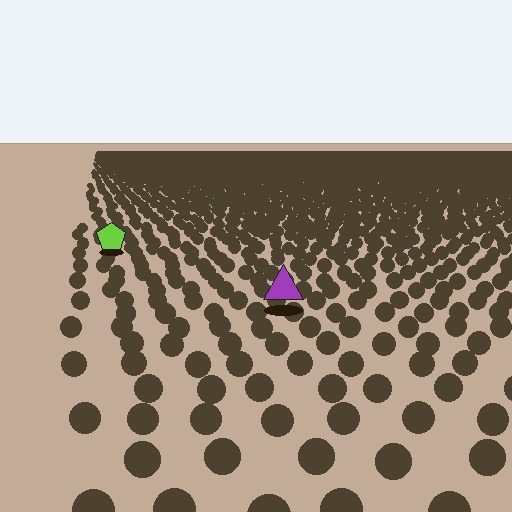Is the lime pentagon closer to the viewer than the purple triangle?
No. The purple triangle is closer — you can tell from the texture gradient: the ground texture is coarser near it.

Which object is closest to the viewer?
The purple triangle is closest. The texture marks near it are larger and more spread out.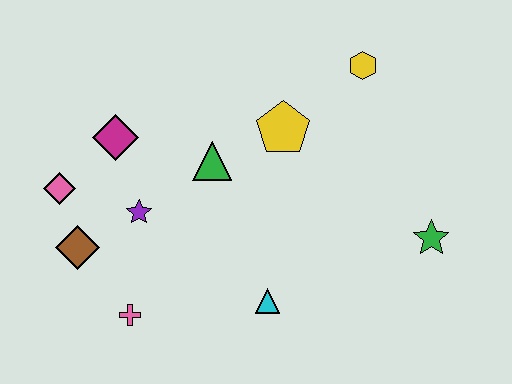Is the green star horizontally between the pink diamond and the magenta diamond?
No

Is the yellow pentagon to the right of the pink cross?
Yes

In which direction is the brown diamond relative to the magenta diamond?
The brown diamond is below the magenta diamond.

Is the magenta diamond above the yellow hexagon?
No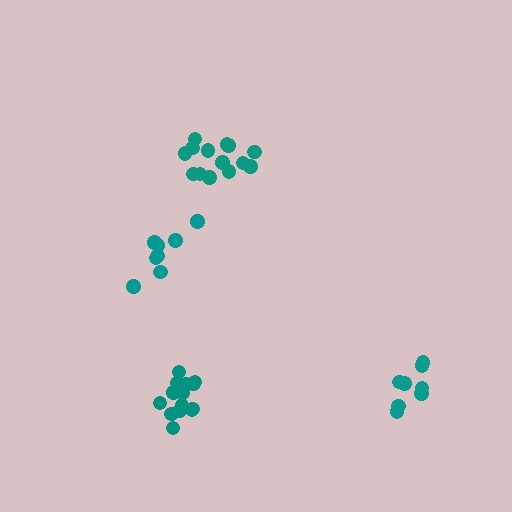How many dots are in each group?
Group 1: 8 dots, Group 2: 14 dots, Group 3: 14 dots, Group 4: 8 dots (44 total).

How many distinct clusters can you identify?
There are 4 distinct clusters.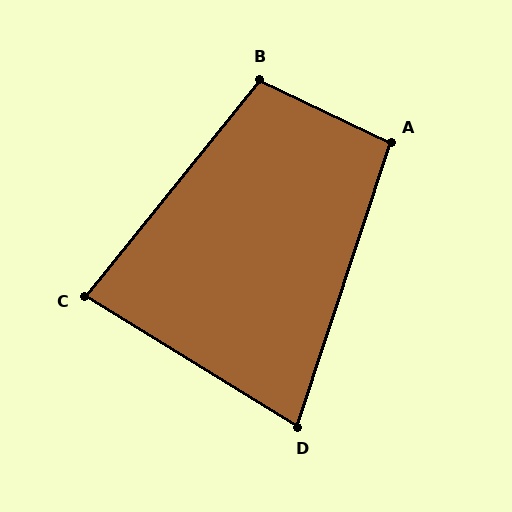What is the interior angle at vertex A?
Approximately 97 degrees (obtuse).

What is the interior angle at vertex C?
Approximately 83 degrees (acute).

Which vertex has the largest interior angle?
B, at approximately 103 degrees.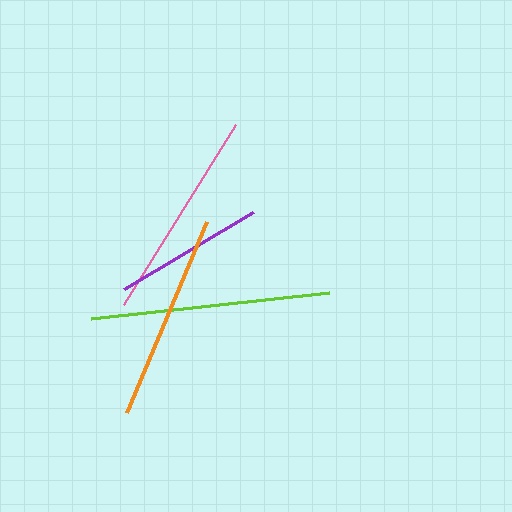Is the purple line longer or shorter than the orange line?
The orange line is longer than the purple line.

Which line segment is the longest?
The lime line is the longest at approximately 239 pixels.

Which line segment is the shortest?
The purple line is the shortest at approximately 150 pixels.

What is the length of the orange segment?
The orange segment is approximately 208 pixels long.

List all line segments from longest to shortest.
From longest to shortest: lime, pink, orange, purple.